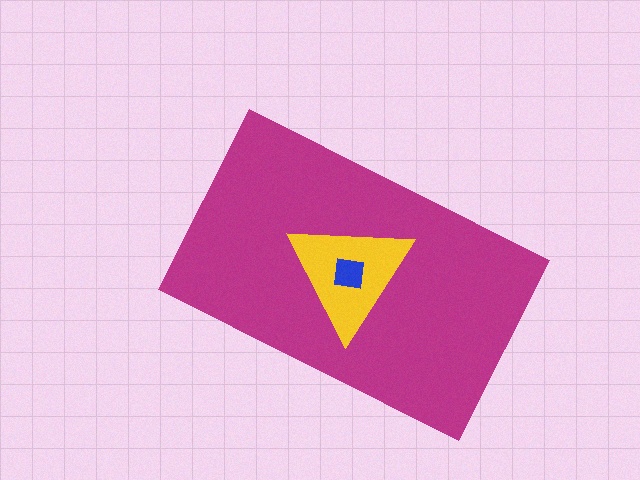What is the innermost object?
The blue square.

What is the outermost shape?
The magenta rectangle.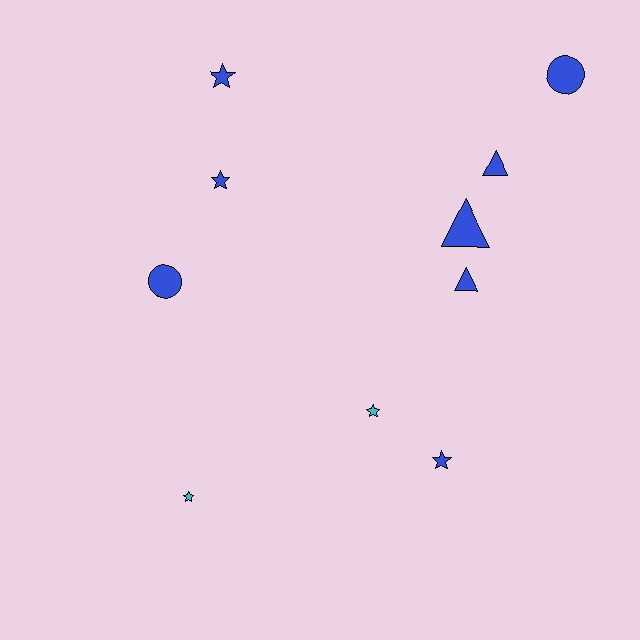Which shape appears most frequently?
Star, with 5 objects.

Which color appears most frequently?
Blue, with 8 objects.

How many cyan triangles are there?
There are no cyan triangles.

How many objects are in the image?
There are 10 objects.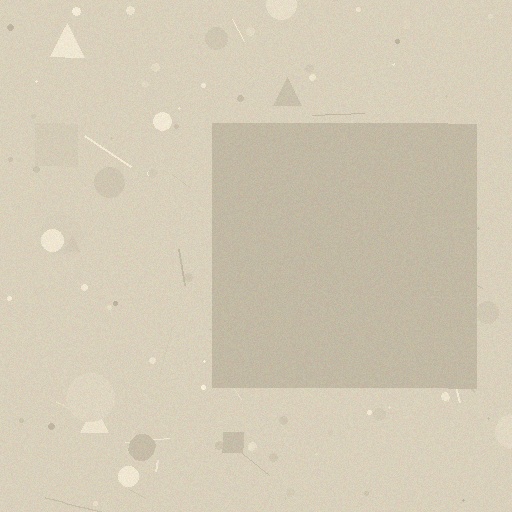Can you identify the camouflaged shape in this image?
The camouflaged shape is a square.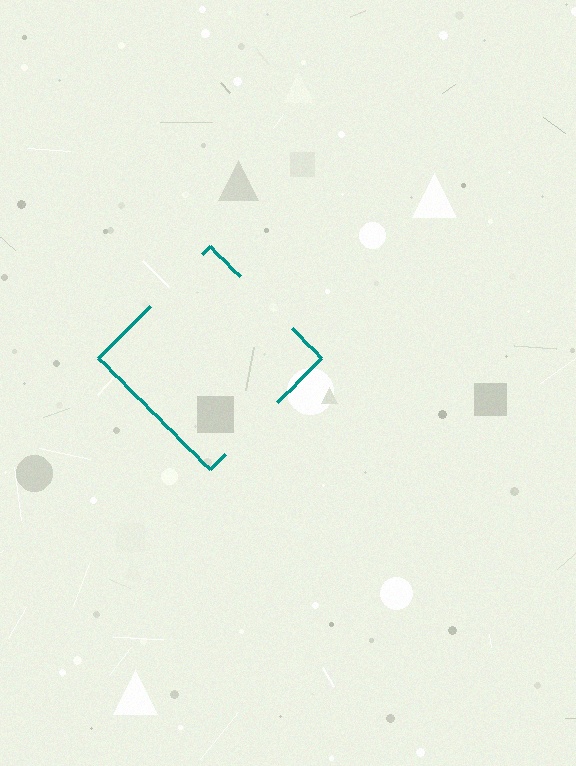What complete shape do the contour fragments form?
The contour fragments form a diamond.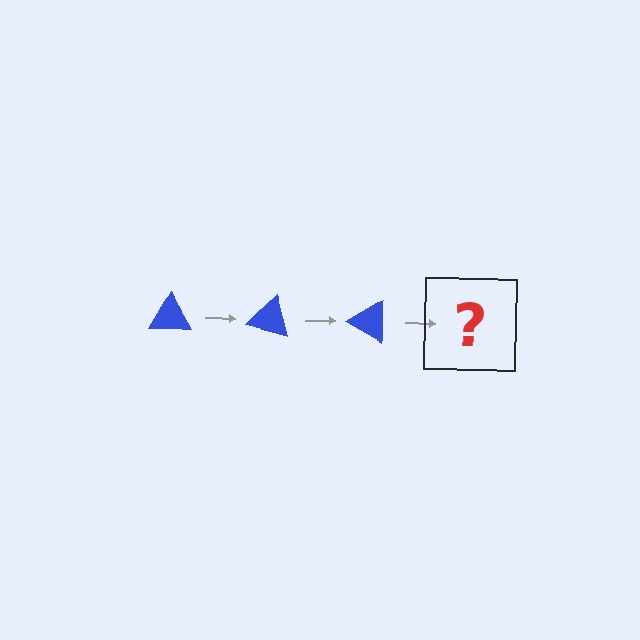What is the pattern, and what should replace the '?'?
The pattern is that the triangle rotates 15 degrees each step. The '?' should be a blue triangle rotated 45 degrees.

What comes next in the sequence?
The next element should be a blue triangle rotated 45 degrees.